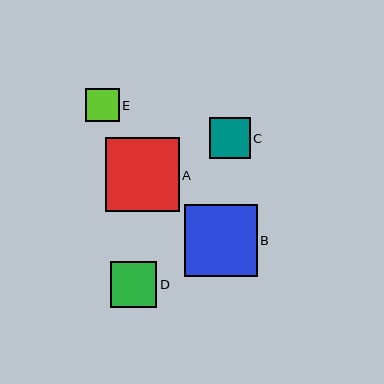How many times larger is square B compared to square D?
Square B is approximately 1.6 times the size of square D.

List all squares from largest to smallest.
From largest to smallest: A, B, D, C, E.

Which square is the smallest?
Square E is the smallest with a size of approximately 34 pixels.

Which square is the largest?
Square A is the largest with a size of approximately 74 pixels.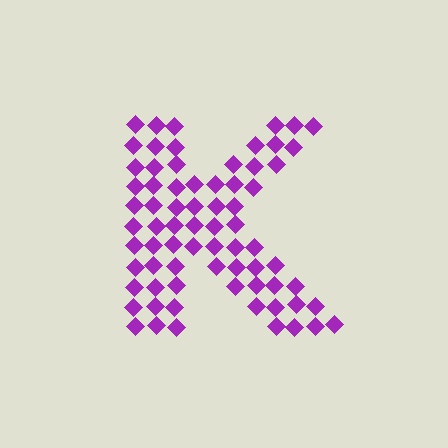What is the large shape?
The large shape is the letter K.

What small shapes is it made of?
It is made of small diamonds.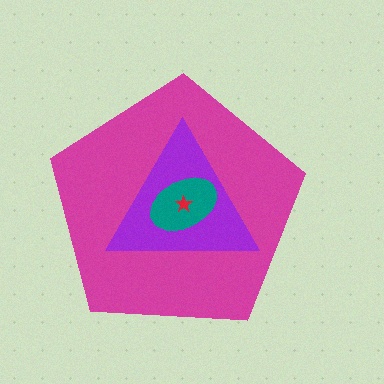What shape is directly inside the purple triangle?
The teal ellipse.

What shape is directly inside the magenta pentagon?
The purple triangle.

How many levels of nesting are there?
4.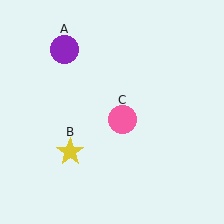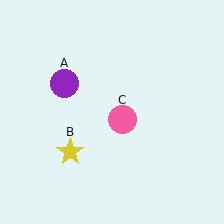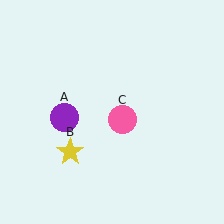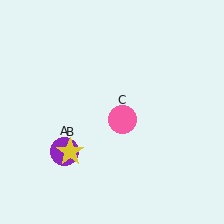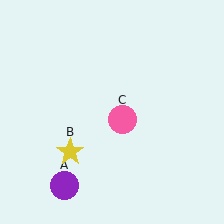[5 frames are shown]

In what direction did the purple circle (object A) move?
The purple circle (object A) moved down.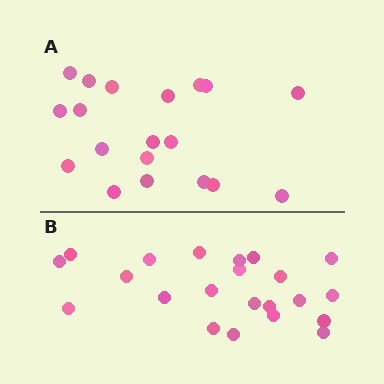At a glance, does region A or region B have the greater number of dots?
Region B (the bottom region) has more dots.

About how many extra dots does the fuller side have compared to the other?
Region B has just a few more — roughly 2 or 3 more dots than region A.